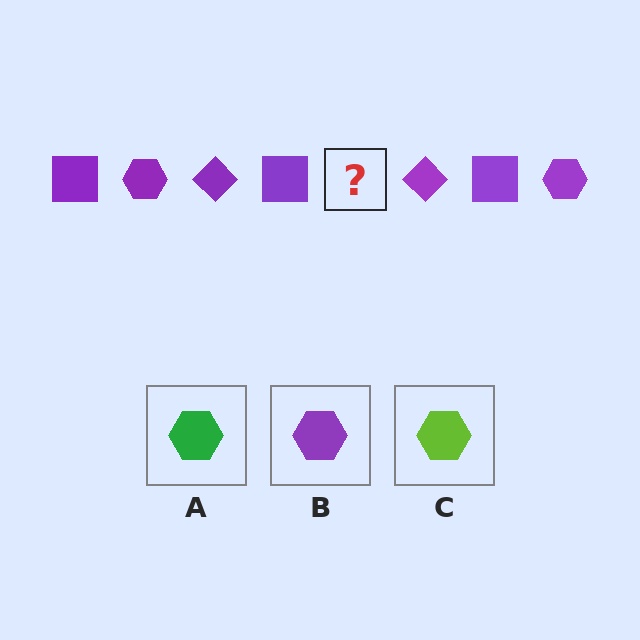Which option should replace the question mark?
Option B.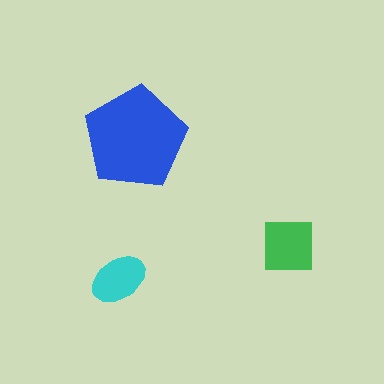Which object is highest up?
The blue pentagon is topmost.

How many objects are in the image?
There are 3 objects in the image.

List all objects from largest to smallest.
The blue pentagon, the green square, the cyan ellipse.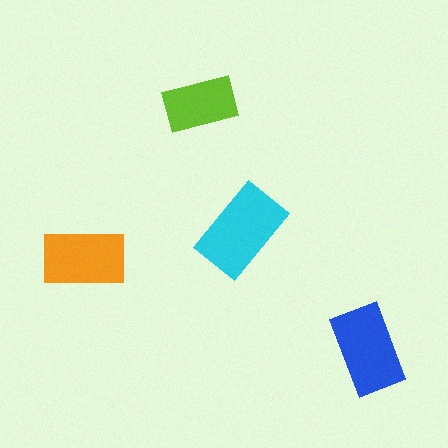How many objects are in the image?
There are 4 objects in the image.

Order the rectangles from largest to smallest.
the cyan one, the blue one, the orange one, the lime one.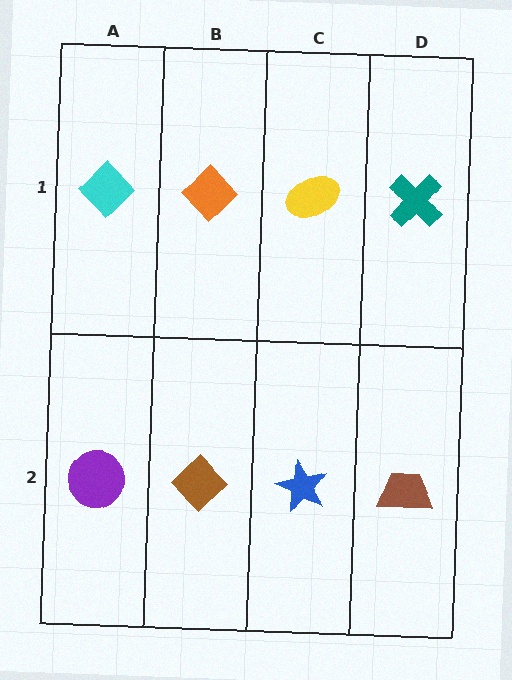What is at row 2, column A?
A purple circle.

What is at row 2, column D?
A brown trapezoid.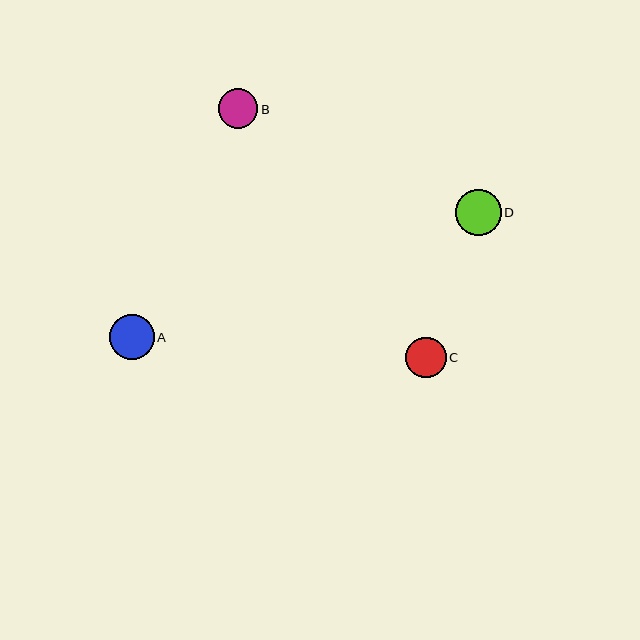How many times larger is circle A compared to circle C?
Circle A is approximately 1.1 times the size of circle C.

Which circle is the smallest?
Circle B is the smallest with a size of approximately 40 pixels.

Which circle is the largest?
Circle D is the largest with a size of approximately 46 pixels.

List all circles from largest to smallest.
From largest to smallest: D, A, C, B.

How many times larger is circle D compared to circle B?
Circle D is approximately 1.2 times the size of circle B.